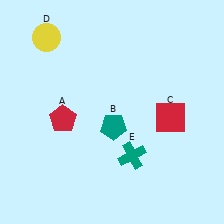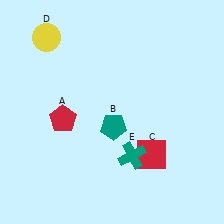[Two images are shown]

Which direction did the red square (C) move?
The red square (C) moved down.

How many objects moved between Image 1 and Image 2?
1 object moved between the two images.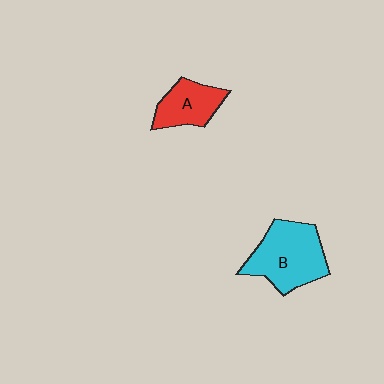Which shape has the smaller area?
Shape A (red).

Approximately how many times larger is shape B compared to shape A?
Approximately 1.6 times.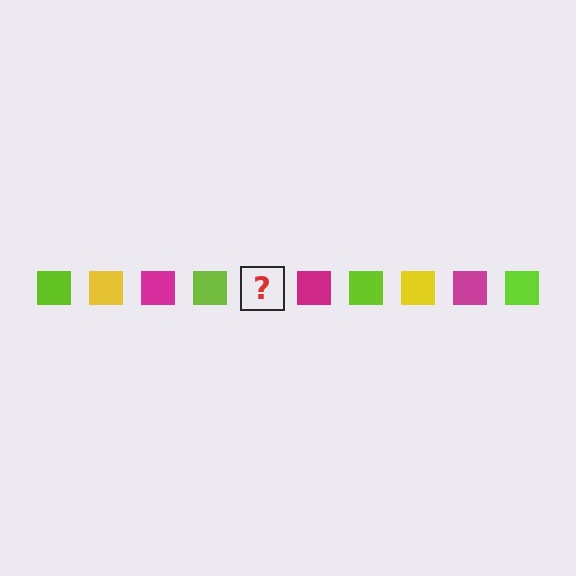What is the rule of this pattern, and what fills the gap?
The rule is that the pattern cycles through lime, yellow, magenta squares. The gap should be filled with a yellow square.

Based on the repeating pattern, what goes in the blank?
The blank should be a yellow square.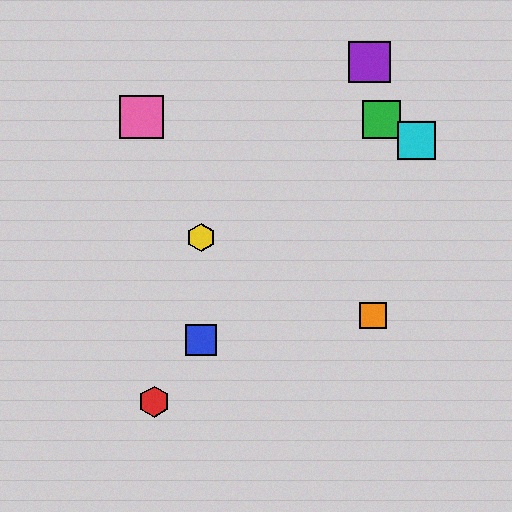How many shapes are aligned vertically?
2 shapes (the blue square, the yellow hexagon) are aligned vertically.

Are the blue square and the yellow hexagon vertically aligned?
Yes, both are at x≈201.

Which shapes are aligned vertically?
The blue square, the yellow hexagon are aligned vertically.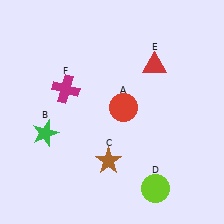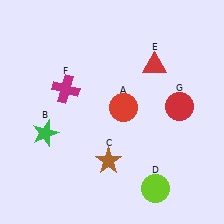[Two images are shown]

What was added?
A red circle (G) was added in Image 2.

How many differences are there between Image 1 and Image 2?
There is 1 difference between the two images.